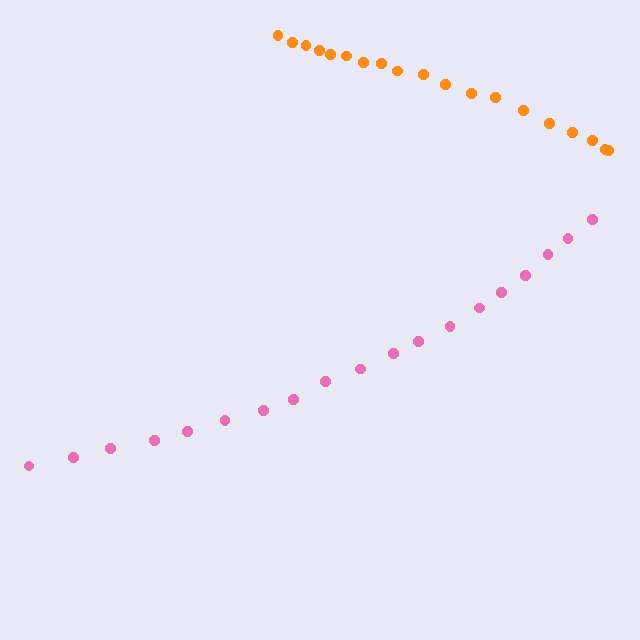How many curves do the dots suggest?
There are 2 distinct paths.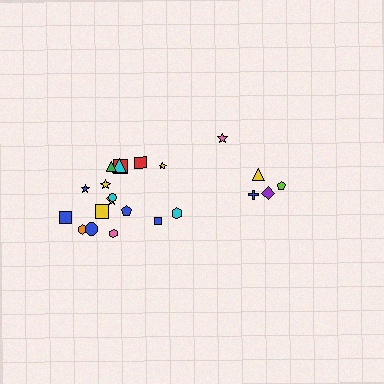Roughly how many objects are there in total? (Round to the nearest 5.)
Roughly 25 objects in total.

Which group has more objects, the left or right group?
The left group.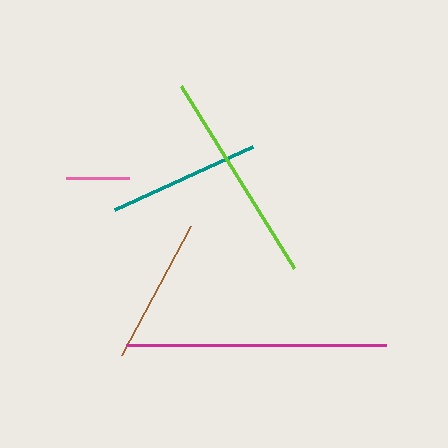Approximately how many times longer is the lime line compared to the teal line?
The lime line is approximately 1.4 times the length of the teal line.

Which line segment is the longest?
The magenta line is the longest at approximately 260 pixels.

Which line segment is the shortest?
The pink line is the shortest at approximately 63 pixels.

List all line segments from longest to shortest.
From longest to shortest: magenta, lime, teal, brown, pink.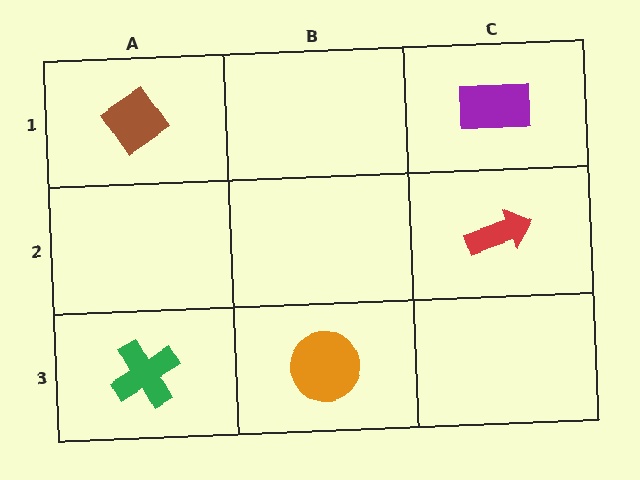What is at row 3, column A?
A green cross.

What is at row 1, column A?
A brown diamond.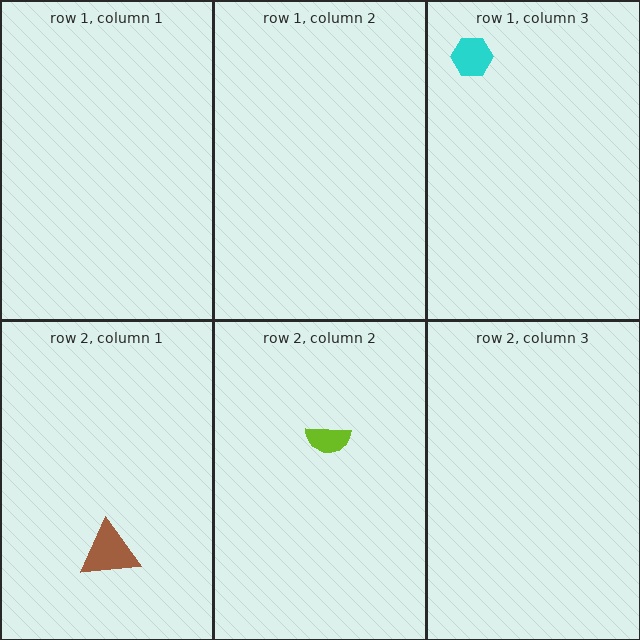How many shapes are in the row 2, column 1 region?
1.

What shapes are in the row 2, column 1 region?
The brown triangle.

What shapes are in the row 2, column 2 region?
The lime semicircle.